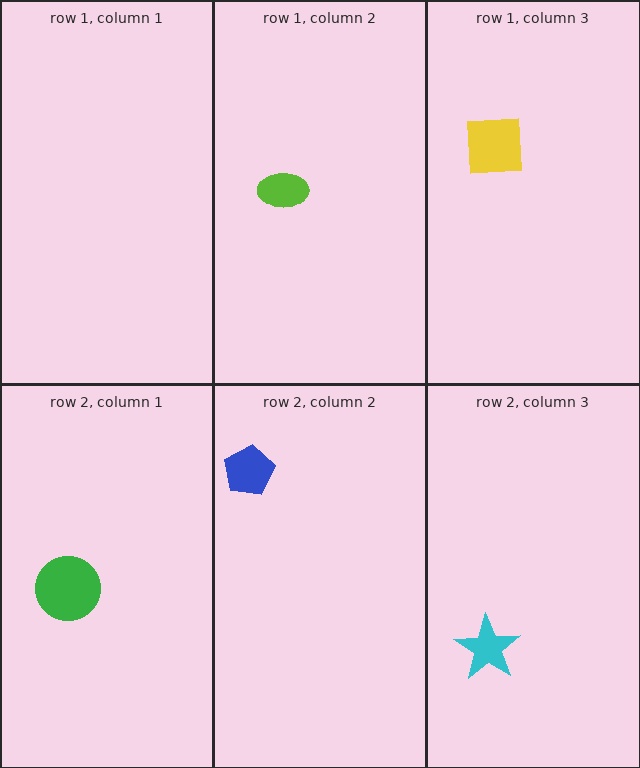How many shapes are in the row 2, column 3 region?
1.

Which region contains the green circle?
The row 2, column 1 region.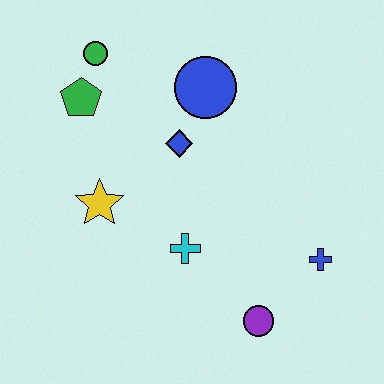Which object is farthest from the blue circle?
The purple circle is farthest from the blue circle.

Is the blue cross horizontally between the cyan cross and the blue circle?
No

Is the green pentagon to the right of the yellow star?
No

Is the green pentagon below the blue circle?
Yes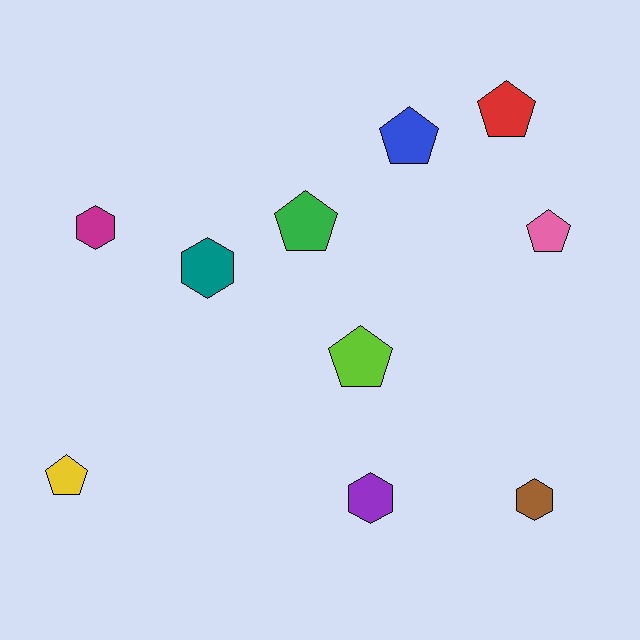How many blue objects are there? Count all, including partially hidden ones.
There is 1 blue object.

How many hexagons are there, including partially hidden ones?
There are 4 hexagons.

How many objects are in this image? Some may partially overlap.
There are 10 objects.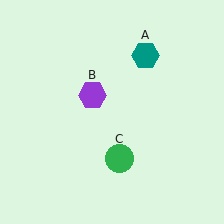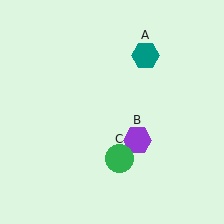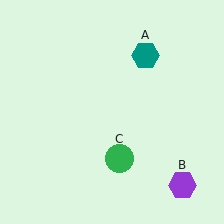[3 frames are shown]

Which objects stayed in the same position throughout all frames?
Teal hexagon (object A) and green circle (object C) remained stationary.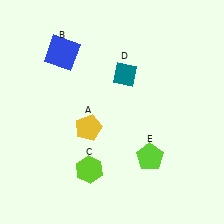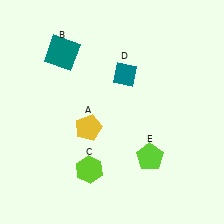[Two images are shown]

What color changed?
The square (B) changed from blue in Image 1 to teal in Image 2.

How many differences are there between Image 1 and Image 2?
There is 1 difference between the two images.